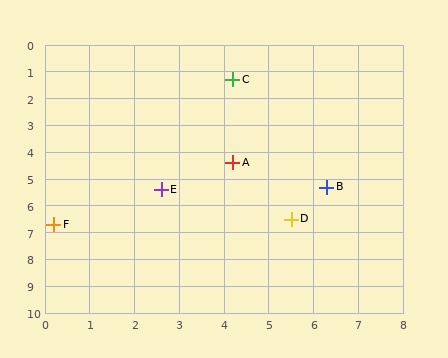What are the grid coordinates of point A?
Point A is at approximately (4.2, 4.4).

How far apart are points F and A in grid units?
Points F and A are about 4.6 grid units apart.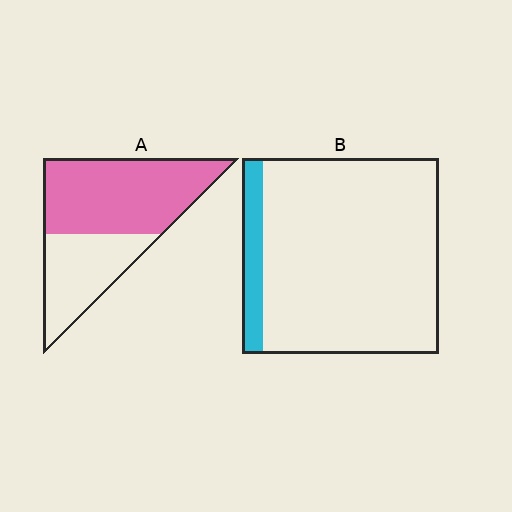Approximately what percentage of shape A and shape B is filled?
A is approximately 60% and B is approximately 10%.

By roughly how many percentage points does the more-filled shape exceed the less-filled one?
By roughly 50 percentage points (A over B).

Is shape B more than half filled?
No.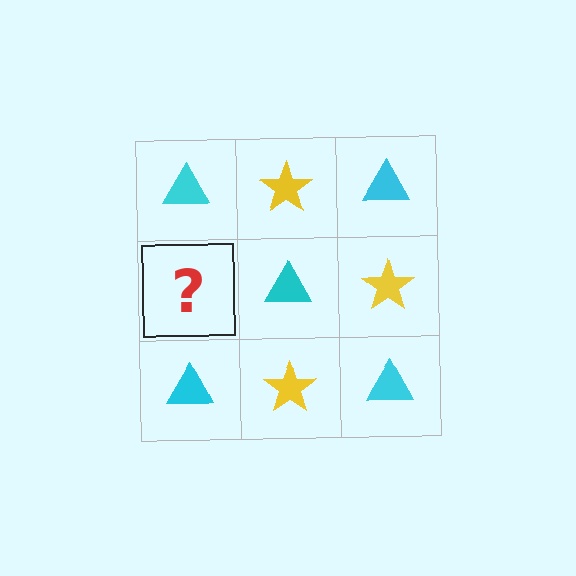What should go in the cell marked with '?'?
The missing cell should contain a yellow star.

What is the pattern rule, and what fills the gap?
The rule is that it alternates cyan triangle and yellow star in a checkerboard pattern. The gap should be filled with a yellow star.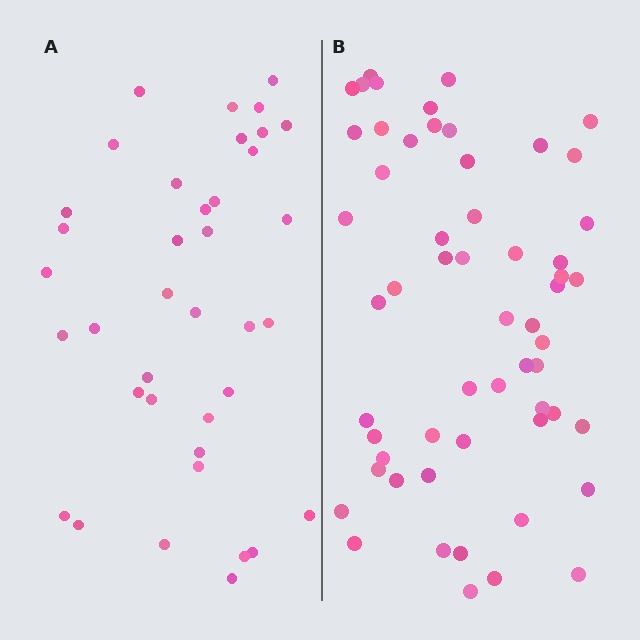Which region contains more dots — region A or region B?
Region B (the right region) has more dots.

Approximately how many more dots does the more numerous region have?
Region B has approximately 20 more dots than region A.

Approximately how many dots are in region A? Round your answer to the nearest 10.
About 40 dots. (The exact count is 38, which rounds to 40.)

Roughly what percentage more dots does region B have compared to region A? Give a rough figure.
About 50% more.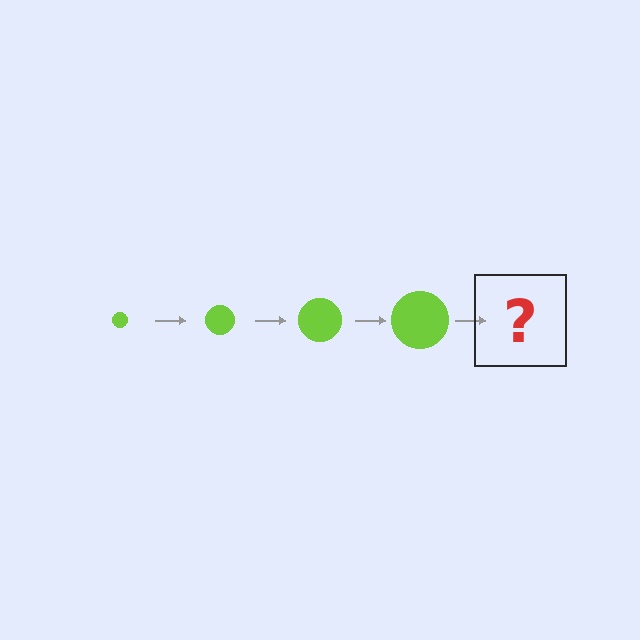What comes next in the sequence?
The next element should be a lime circle, larger than the previous one.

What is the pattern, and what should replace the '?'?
The pattern is that the circle gets progressively larger each step. The '?' should be a lime circle, larger than the previous one.